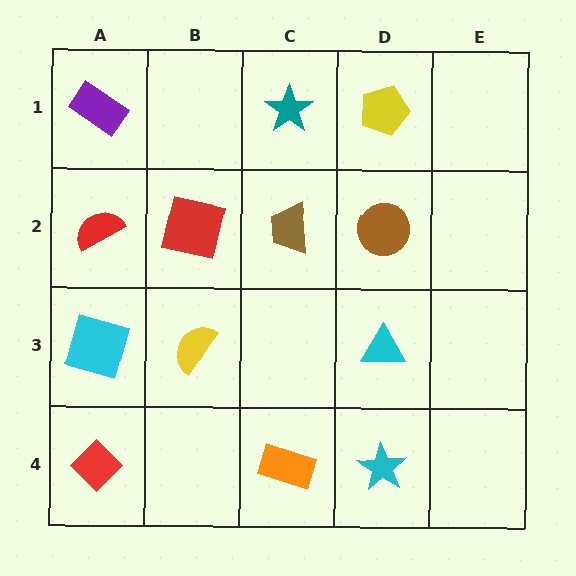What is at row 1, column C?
A teal star.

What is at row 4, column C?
An orange rectangle.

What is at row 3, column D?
A cyan triangle.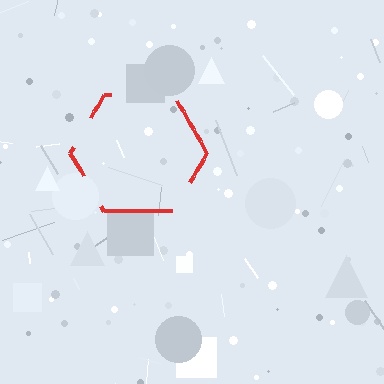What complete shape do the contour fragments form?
The contour fragments form a hexagon.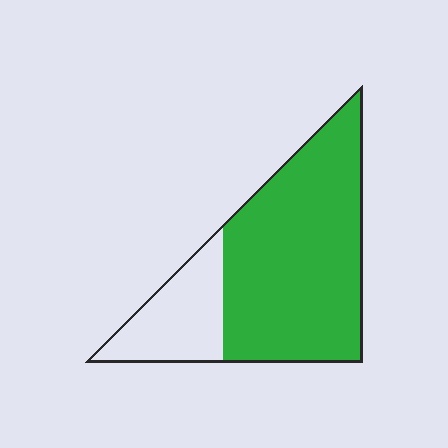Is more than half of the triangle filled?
Yes.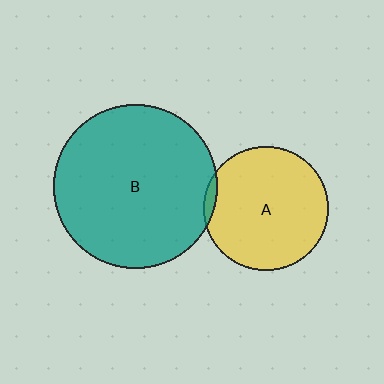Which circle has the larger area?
Circle B (teal).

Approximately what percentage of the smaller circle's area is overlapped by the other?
Approximately 5%.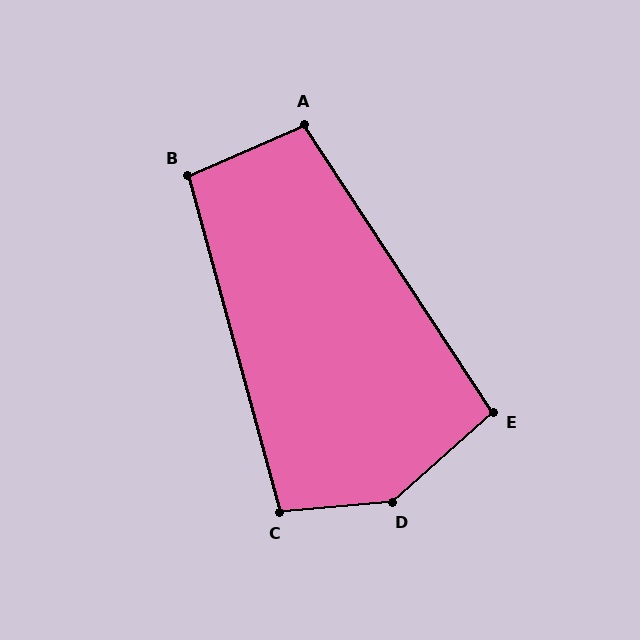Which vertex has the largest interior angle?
D, at approximately 143 degrees.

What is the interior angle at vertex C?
Approximately 100 degrees (obtuse).